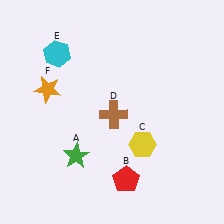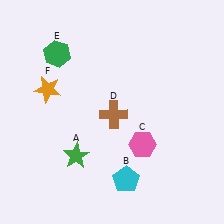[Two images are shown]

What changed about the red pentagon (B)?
In Image 1, B is red. In Image 2, it changed to cyan.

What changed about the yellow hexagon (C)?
In Image 1, C is yellow. In Image 2, it changed to pink.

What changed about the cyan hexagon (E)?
In Image 1, E is cyan. In Image 2, it changed to green.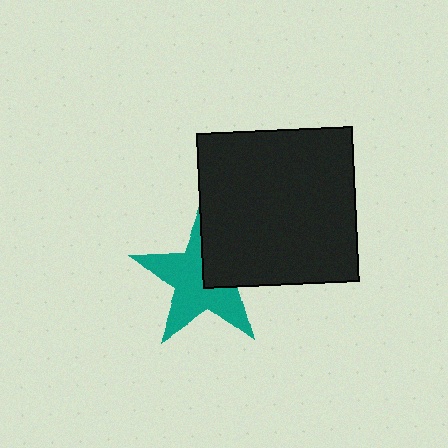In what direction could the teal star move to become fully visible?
The teal star could move toward the lower-left. That would shift it out from behind the black square entirely.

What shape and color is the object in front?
The object in front is a black square.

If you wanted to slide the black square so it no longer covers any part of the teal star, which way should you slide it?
Slide it toward the upper-right — that is the most direct way to separate the two shapes.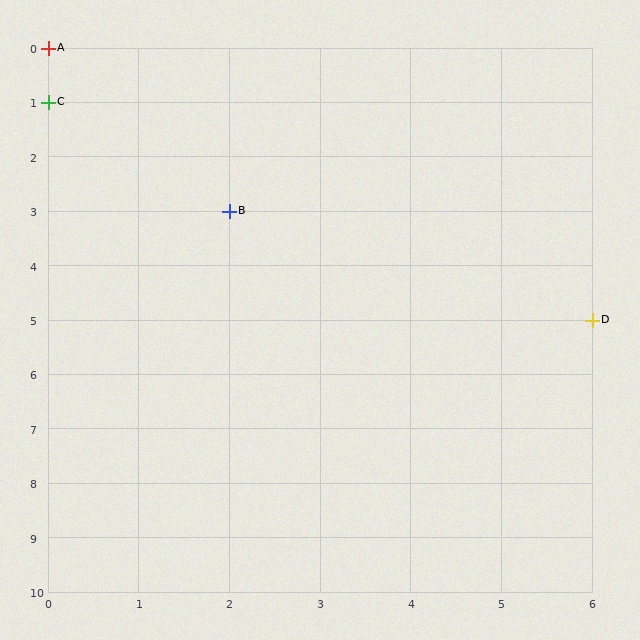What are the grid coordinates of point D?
Point D is at grid coordinates (6, 5).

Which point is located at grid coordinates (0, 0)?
Point A is at (0, 0).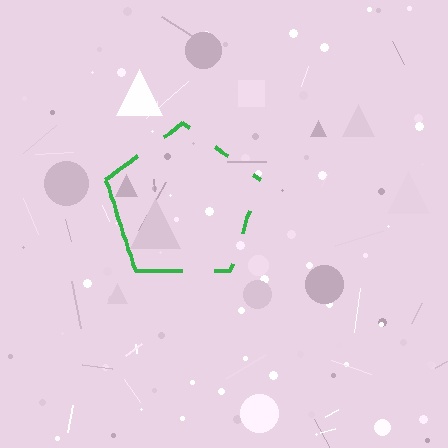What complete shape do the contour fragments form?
The contour fragments form a pentagon.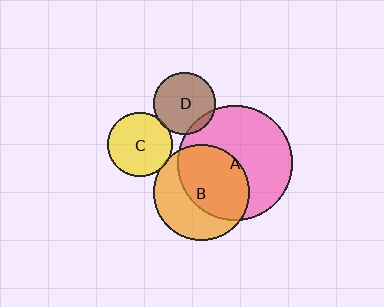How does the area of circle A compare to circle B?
Approximately 1.5 times.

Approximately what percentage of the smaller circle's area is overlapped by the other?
Approximately 5%.